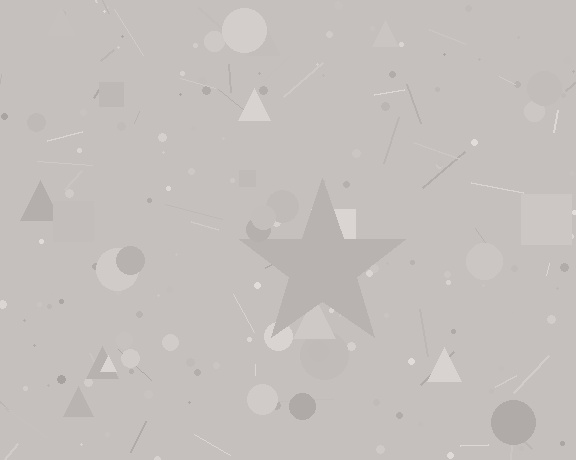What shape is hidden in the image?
A star is hidden in the image.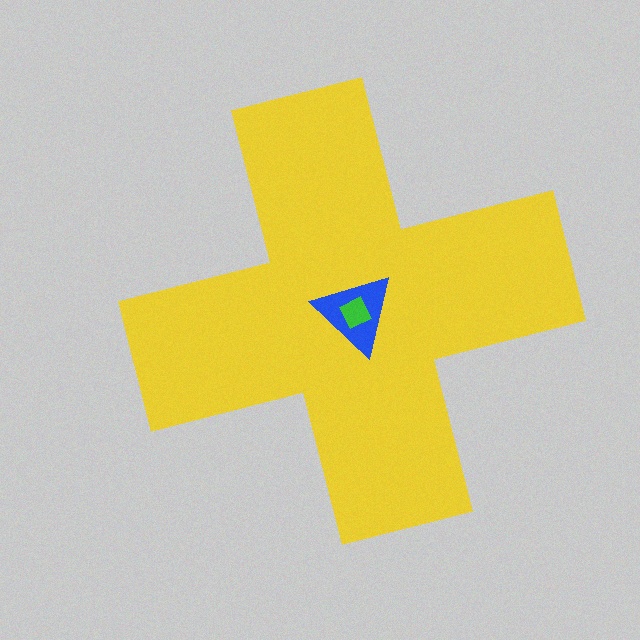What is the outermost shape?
The yellow cross.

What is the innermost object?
The green square.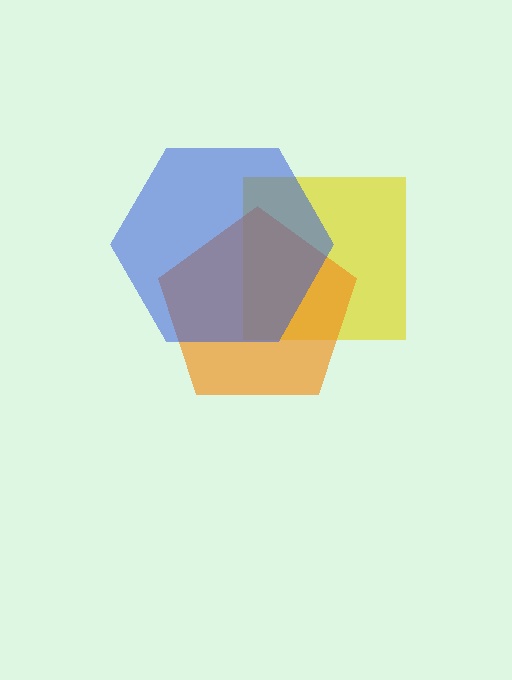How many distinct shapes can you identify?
There are 3 distinct shapes: a yellow square, an orange pentagon, a blue hexagon.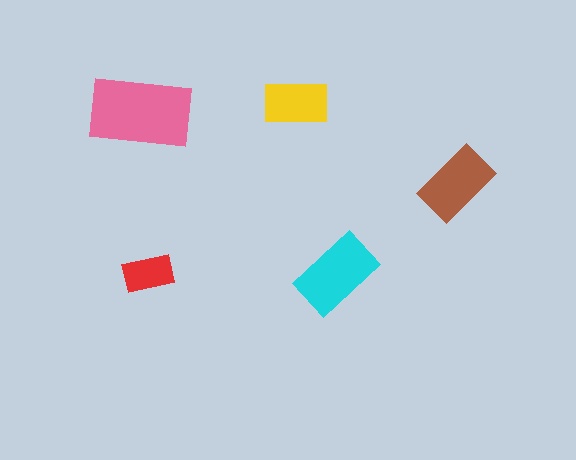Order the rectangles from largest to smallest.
the pink one, the cyan one, the brown one, the yellow one, the red one.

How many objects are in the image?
There are 5 objects in the image.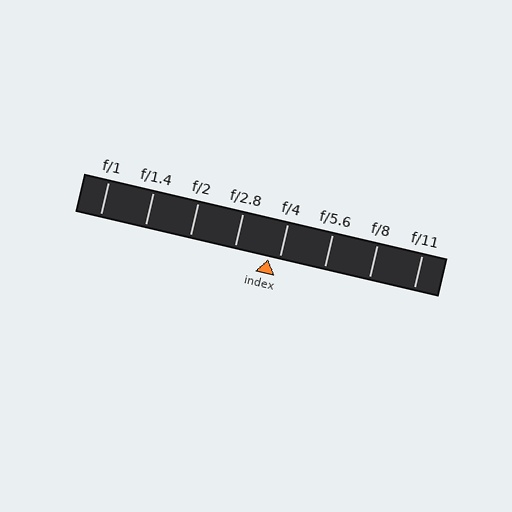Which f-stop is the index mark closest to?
The index mark is closest to f/4.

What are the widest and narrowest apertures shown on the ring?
The widest aperture shown is f/1 and the narrowest is f/11.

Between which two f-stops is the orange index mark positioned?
The index mark is between f/2.8 and f/4.